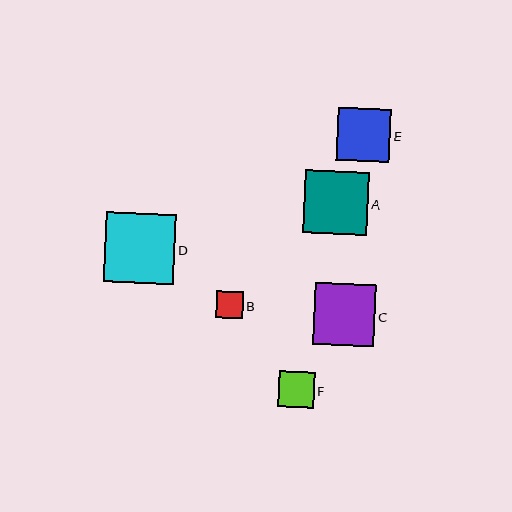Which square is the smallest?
Square B is the smallest with a size of approximately 27 pixels.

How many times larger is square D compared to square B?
Square D is approximately 2.6 times the size of square B.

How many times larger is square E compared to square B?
Square E is approximately 2.0 times the size of square B.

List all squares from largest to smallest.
From largest to smallest: D, A, C, E, F, B.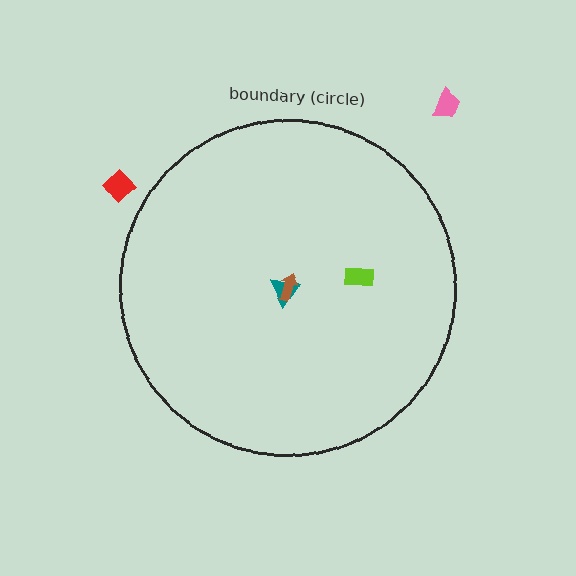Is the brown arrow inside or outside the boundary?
Inside.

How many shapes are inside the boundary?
3 inside, 2 outside.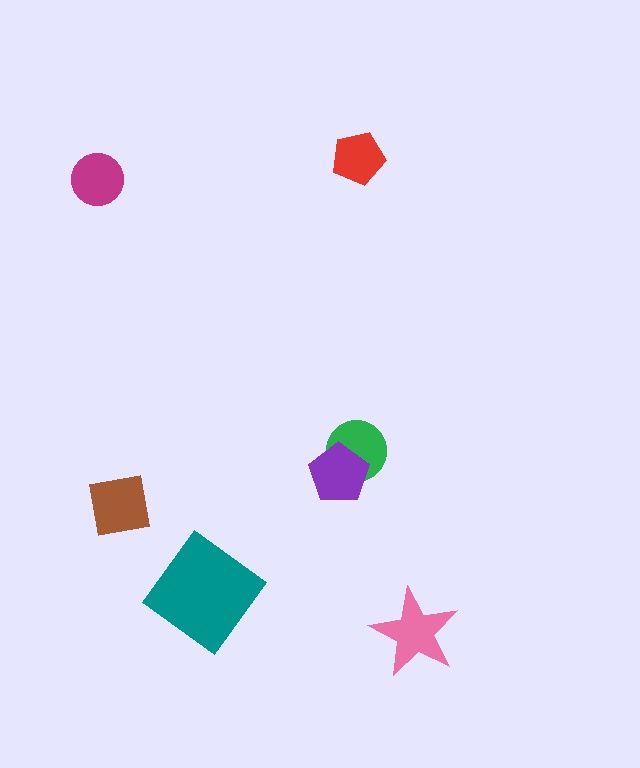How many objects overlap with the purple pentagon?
1 object overlaps with the purple pentagon.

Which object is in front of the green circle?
The purple pentagon is in front of the green circle.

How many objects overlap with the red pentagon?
0 objects overlap with the red pentagon.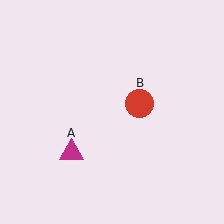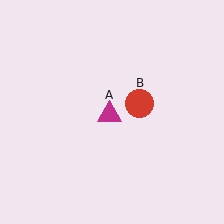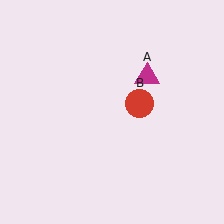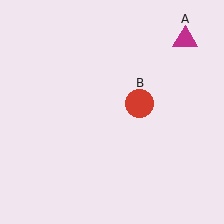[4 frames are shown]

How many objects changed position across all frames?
1 object changed position: magenta triangle (object A).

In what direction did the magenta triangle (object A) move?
The magenta triangle (object A) moved up and to the right.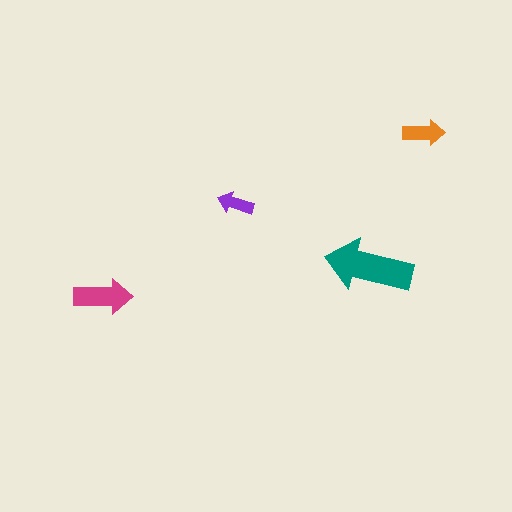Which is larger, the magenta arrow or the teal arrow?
The teal one.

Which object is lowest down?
The magenta arrow is bottommost.